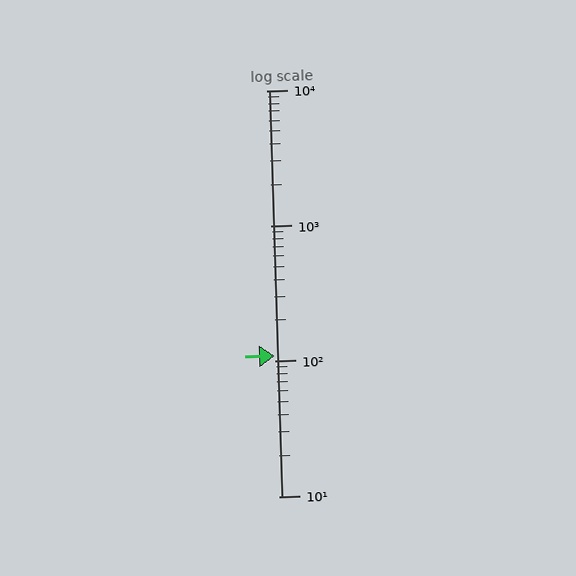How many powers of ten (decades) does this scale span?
The scale spans 3 decades, from 10 to 10000.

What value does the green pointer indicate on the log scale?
The pointer indicates approximately 110.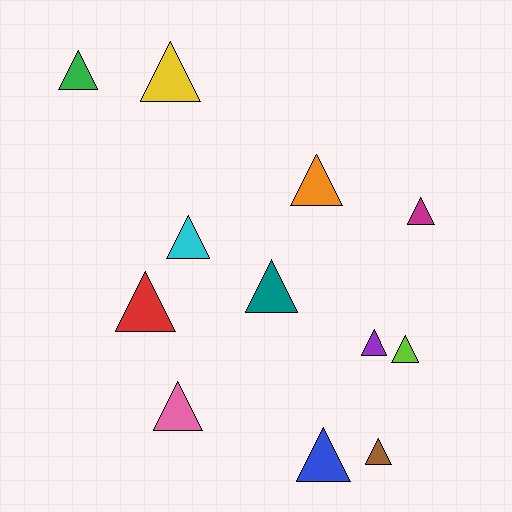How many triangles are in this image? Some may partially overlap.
There are 12 triangles.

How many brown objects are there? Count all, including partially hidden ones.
There is 1 brown object.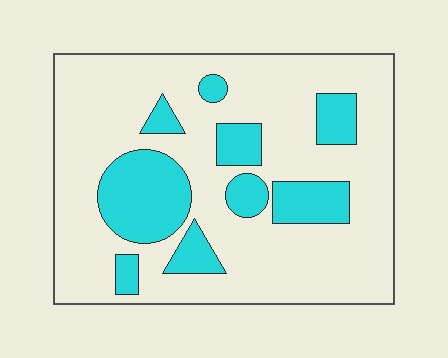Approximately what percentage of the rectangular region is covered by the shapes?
Approximately 25%.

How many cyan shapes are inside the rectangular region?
9.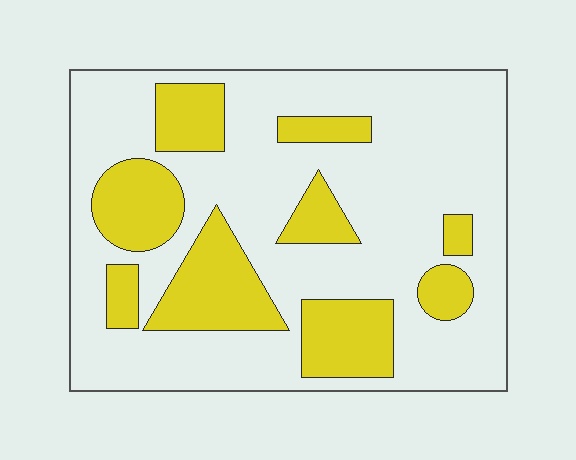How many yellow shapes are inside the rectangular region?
9.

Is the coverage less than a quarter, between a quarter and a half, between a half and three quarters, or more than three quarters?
Between a quarter and a half.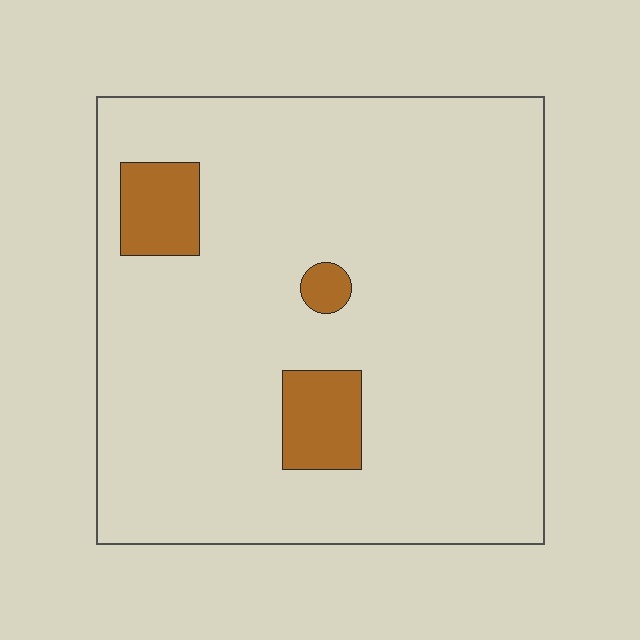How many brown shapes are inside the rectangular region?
3.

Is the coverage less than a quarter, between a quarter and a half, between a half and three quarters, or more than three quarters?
Less than a quarter.